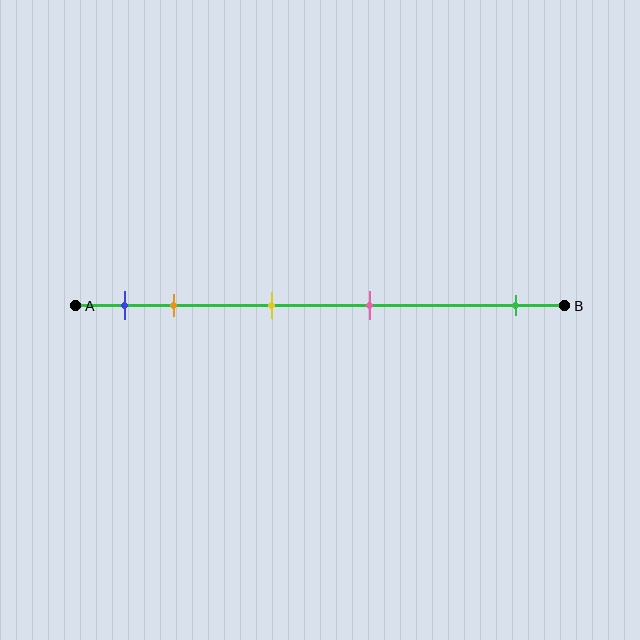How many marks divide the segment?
There are 5 marks dividing the segment.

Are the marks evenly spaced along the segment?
No, the marks are not evenly spaced.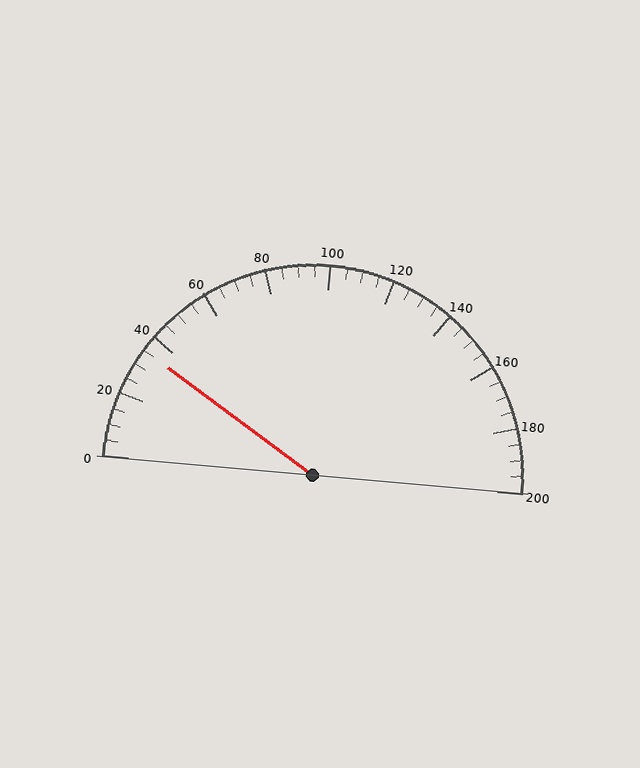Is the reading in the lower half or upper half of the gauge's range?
The reading is in the lower half of the range (0 to 200).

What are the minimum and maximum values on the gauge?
The gauge ranges from 0 to 200.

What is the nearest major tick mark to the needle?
The nearest major tick mark is 40.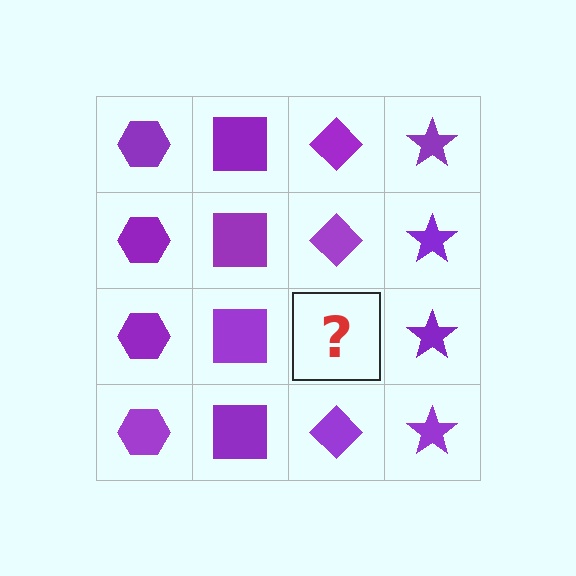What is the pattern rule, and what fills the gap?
The rule is that each column has a consistent shape. The gap should be filled with a purple diamond.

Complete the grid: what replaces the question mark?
The question mark should be replaced with a purple diamond.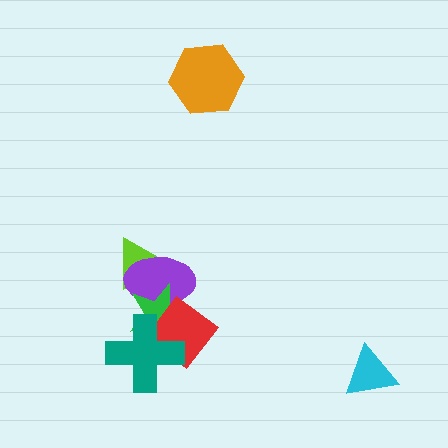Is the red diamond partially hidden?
Yes, it is partially covered by another shape.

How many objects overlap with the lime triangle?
2 objects overlap with the lime triangle.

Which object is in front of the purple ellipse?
The green star is in front of the purple ellipse.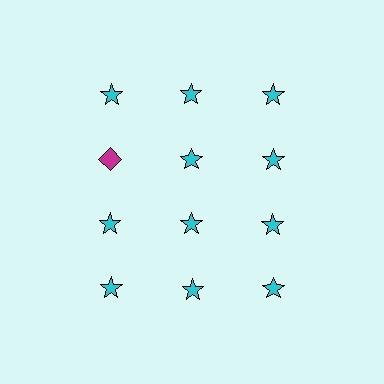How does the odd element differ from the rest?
It differs in both color (magenta instead of cyan) and shape (diamond instead of star).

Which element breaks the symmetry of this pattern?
The magenta diamond in the second row, leftmost column breaks the symmetry. All other shapes are cyan stars.